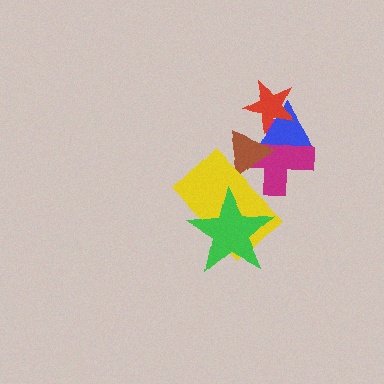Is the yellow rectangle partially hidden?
Yes, it is partially covered by another shape.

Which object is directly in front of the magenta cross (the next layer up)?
The brown triangle is directly in front of the magenta cross.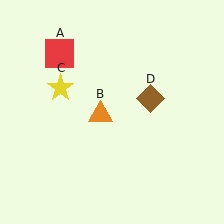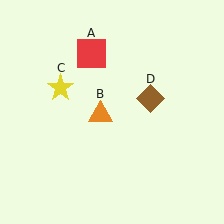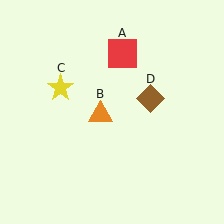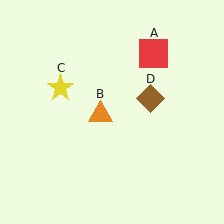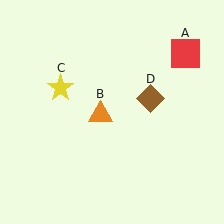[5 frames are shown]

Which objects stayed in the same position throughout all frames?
Orange triangle (object B) and yellow star (object C) and brown diamond (object D) remained stationary.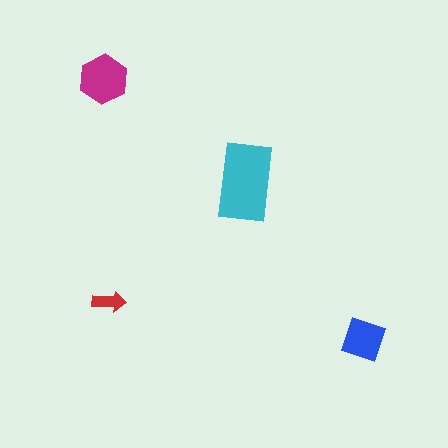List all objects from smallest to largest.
The red arrow, the blue diamond, the magenta hexagon, the cyan rectangle.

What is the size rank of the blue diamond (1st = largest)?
3rd.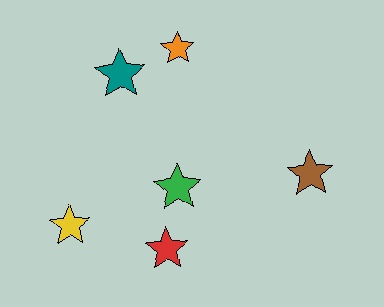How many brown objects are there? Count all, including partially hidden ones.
There is 1 brown object.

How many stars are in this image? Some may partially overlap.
There are 6 stars.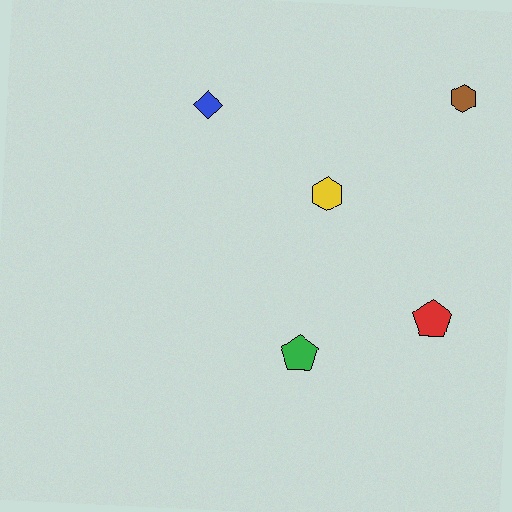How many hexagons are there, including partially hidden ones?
There are 2 hexagons.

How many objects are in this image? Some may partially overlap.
There are 5 objects.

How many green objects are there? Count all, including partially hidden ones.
There is 1 green object.